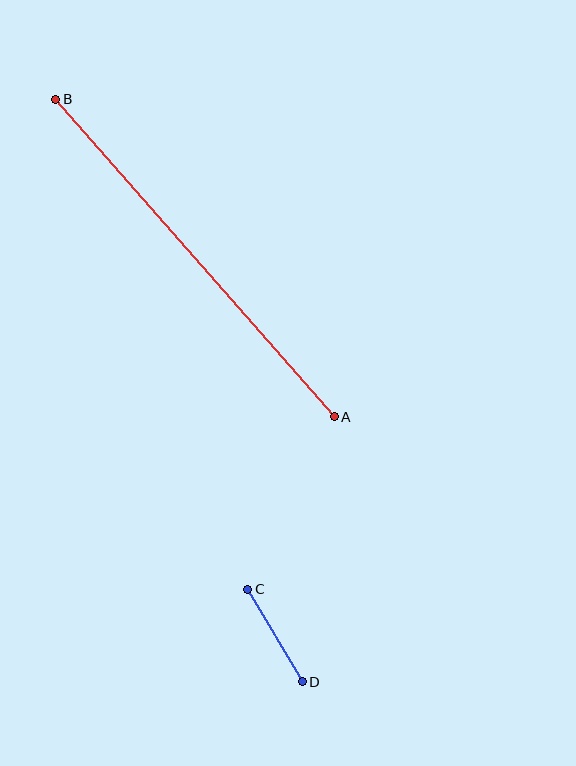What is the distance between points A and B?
The distance is approximately 423 pixels.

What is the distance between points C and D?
The distance is approximately 107 pixels.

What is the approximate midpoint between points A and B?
The midpoint is at approximately (195, 258) pixels.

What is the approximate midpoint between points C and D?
The midpoint is at approximately (275, 636) pixels.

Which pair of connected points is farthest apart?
Points A and B are farthest apart.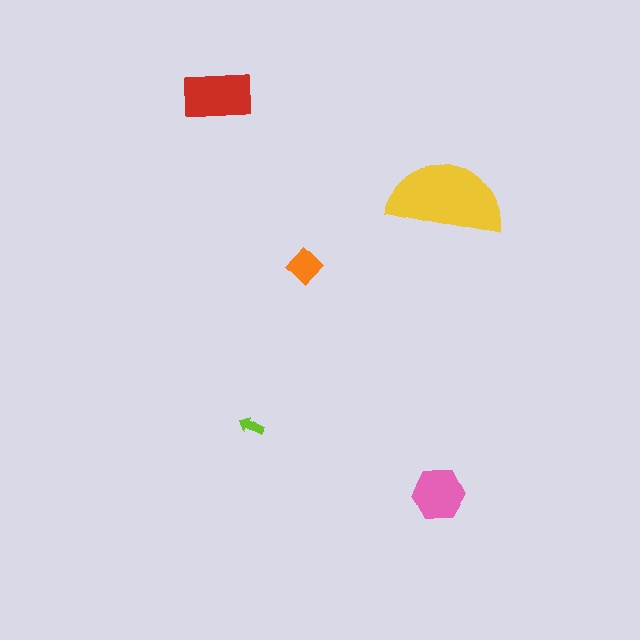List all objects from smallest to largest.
The lime arrow, the orange diamond, the pink hexagon, the red rectangle, the yellow semicircle.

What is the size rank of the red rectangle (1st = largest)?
2nd.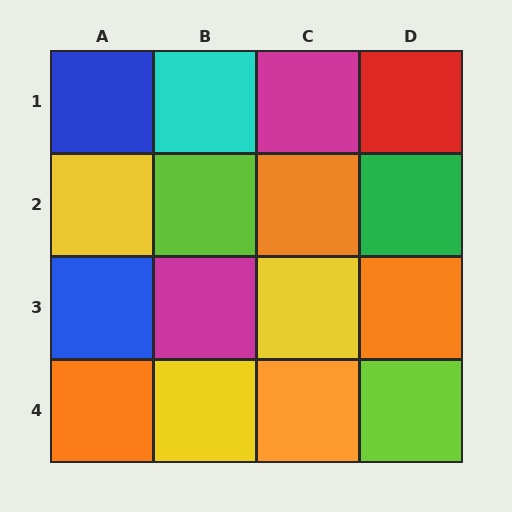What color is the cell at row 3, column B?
Magenta.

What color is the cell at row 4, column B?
Yellow.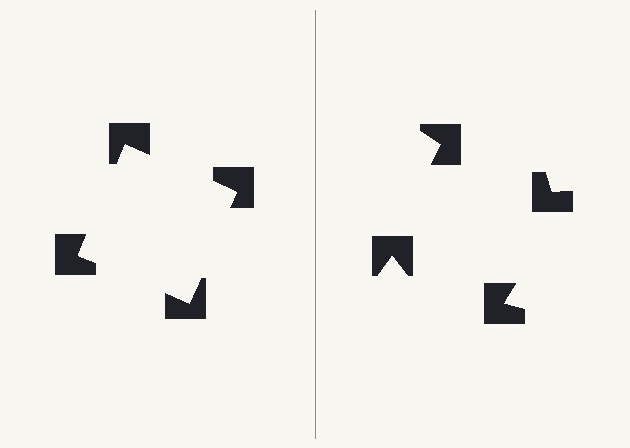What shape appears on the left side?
An illusory square.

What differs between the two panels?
The notched squares are positioned identically on both sides; only the wedge orientations differ. On the left they align to a square; on the right they are misaligned.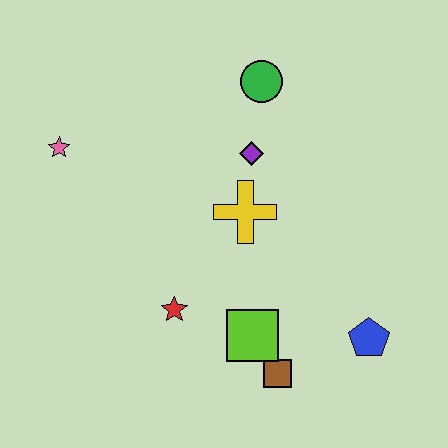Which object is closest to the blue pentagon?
The brown square is closest to the blue pentagon.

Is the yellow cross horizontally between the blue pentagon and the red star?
Yes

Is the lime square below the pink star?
Yes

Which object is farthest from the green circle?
The brown square is farthest from the green circle.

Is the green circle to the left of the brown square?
Yes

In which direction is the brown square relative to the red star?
The brown square is to the right of the red star.